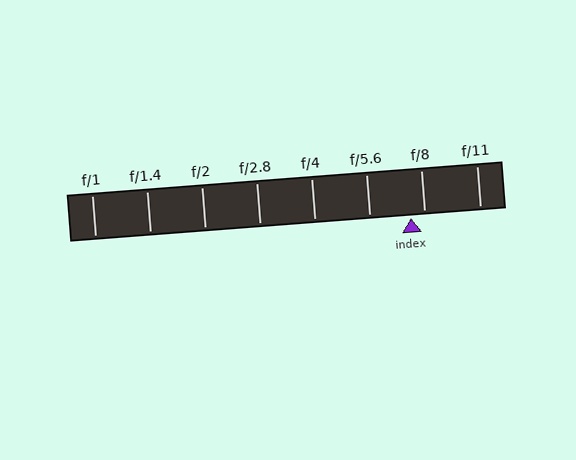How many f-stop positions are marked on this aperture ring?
There are 8 f-stop positions marked.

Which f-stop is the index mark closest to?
The index mark is closest to f/8.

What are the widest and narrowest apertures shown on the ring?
The widest aperture shown is f/1 and the narrowest is f/11.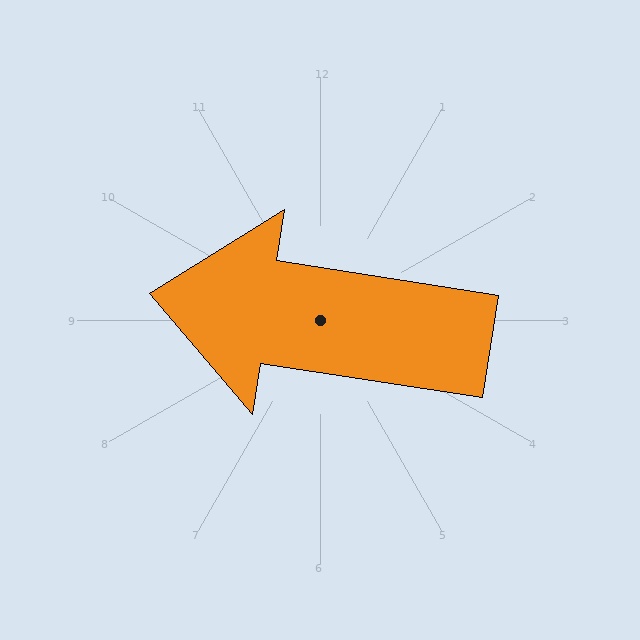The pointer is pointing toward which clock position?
Roughly 9 o'clock.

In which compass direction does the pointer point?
West.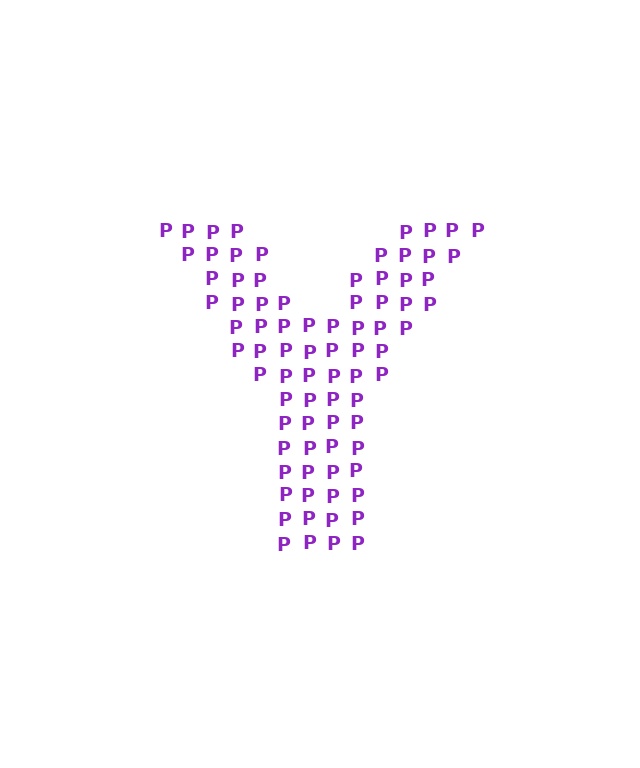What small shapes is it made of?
It is made of small letter P's.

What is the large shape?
The large shape is the letter Y.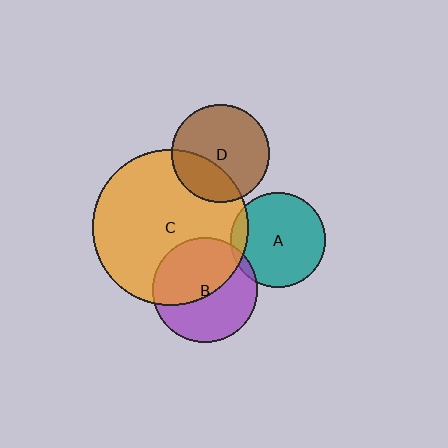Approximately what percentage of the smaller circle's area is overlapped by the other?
Approximately 5%.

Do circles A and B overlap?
Yes.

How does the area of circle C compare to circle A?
Approximately 2.7 times.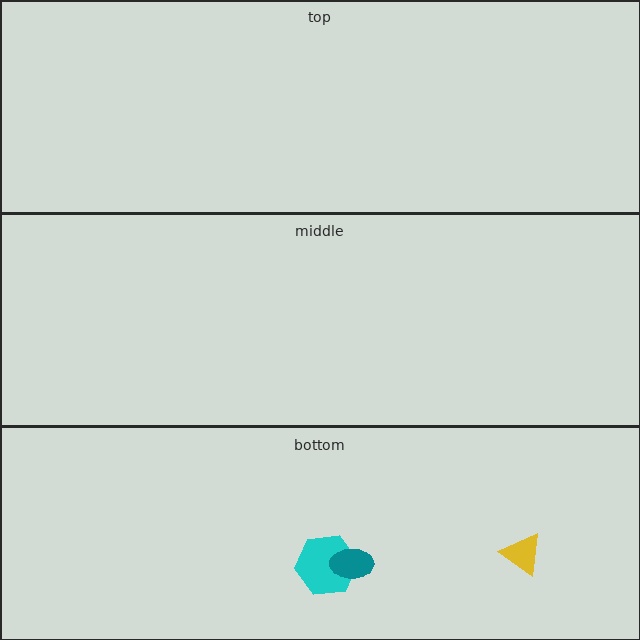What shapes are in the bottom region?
The cyan hexagon, the yellow triangle, the teal ellipse.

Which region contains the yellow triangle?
The bottom region.